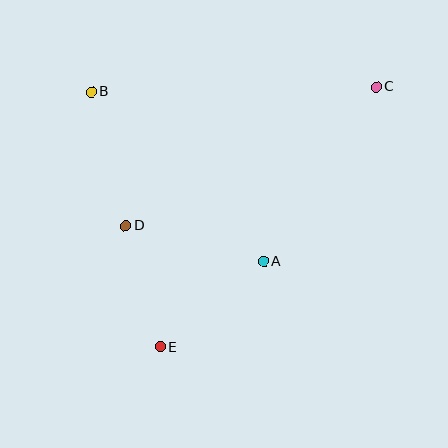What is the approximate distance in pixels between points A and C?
The distance between A and C is approximately 208 pixels.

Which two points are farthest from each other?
Points C and E are farthest from each other.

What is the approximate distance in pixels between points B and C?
The distance between B and C is approximately 285 pixels.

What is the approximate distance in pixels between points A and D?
The distance between A and D is approximately 142 pixels.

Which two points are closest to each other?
Points D and E are closest to each other.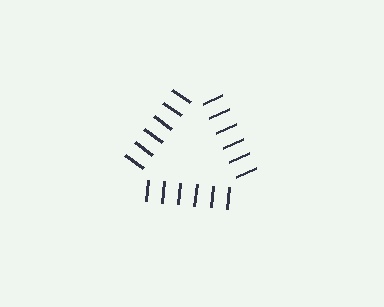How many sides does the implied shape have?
3 sides — the line-ends trace a triangle.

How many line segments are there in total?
18 — 6 along each of the 3 edges.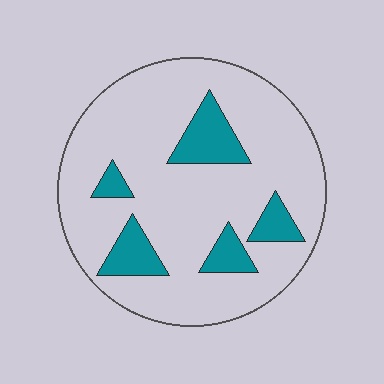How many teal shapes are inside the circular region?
5.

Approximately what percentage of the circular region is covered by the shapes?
Approximately 15%.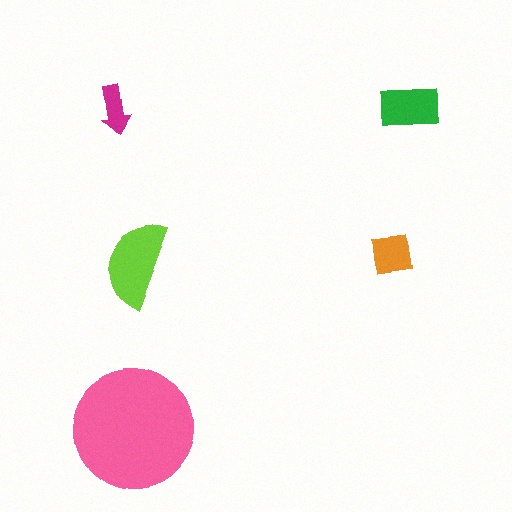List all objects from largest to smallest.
The pink circle, the lime semicircle, the green rectangle, the orange square, the magenta arrow.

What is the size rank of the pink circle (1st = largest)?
1st.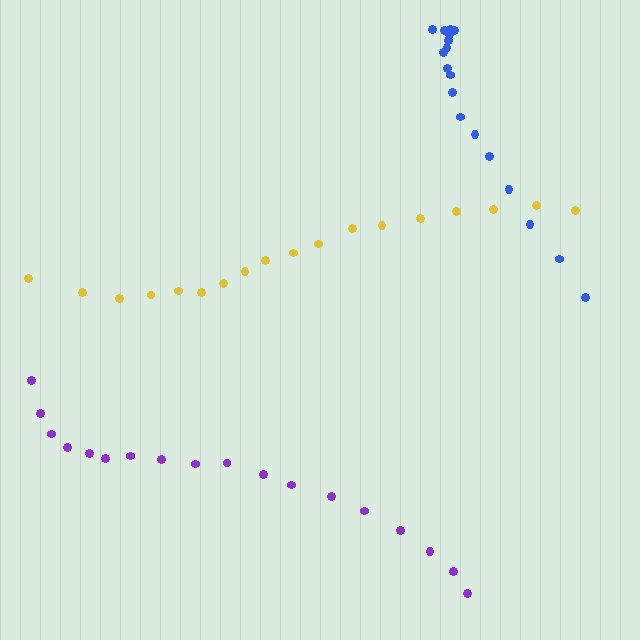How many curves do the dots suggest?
There are 3 distinct paths.